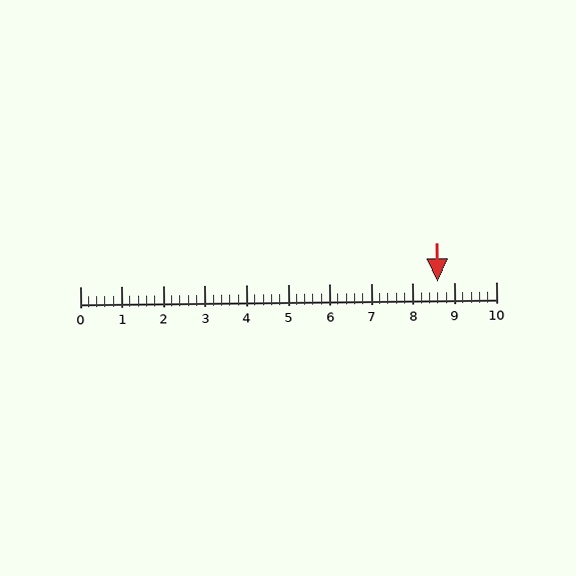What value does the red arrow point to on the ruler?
The red arrow points to approximately 8.6.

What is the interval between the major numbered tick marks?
The major tick marks are spaced 1 units apart.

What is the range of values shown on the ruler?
The ruler shows values from 0 to 10.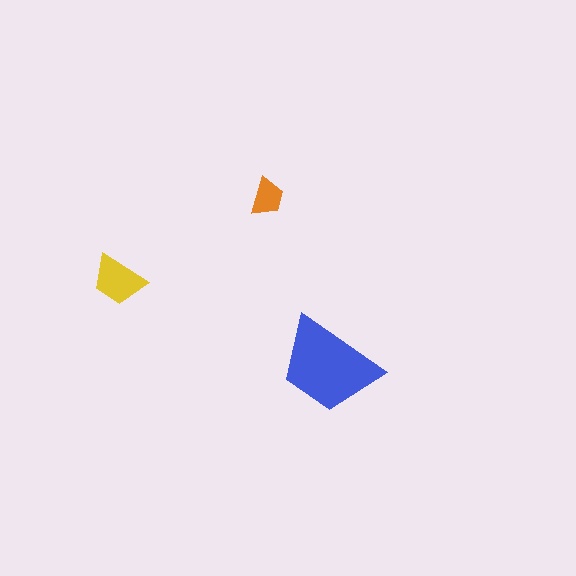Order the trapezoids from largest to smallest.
the blue one, the yellow one, the orange one.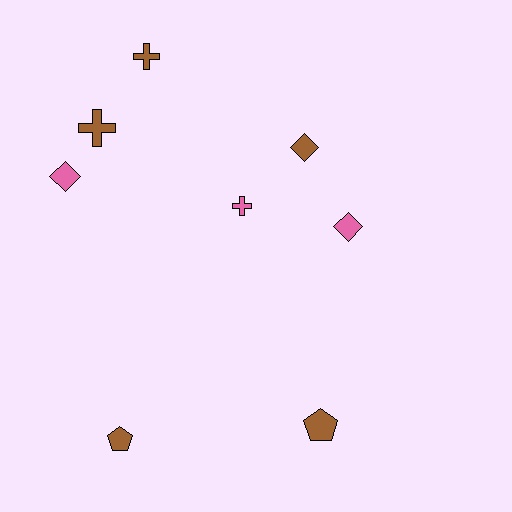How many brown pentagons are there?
There are 2 brown pentagons.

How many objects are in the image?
There are 8 objects.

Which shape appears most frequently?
Cross, with 3 objects.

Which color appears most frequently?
Brown, with 5 objects.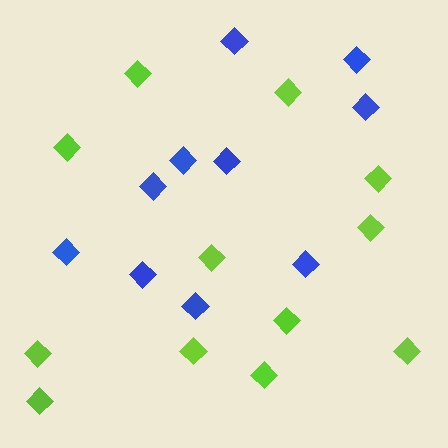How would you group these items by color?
There are 2 groups: one group of lime diamonds (12) and one group of blue diamonds (10).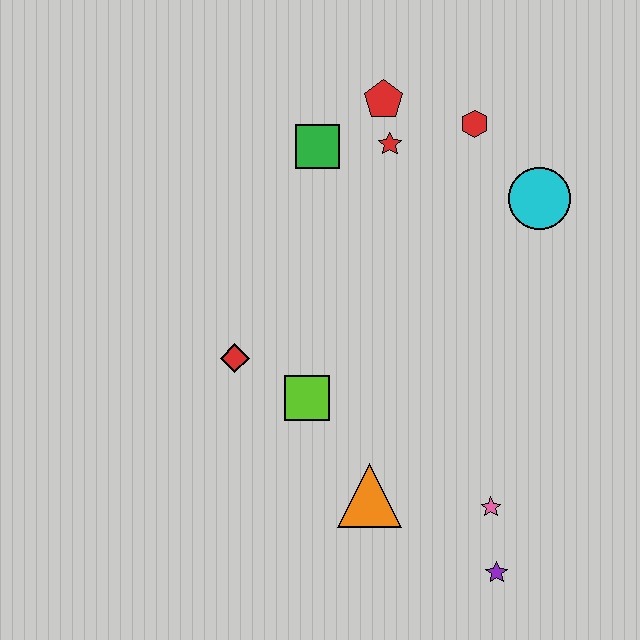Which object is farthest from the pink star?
The red pentagon is farthest from the pink star.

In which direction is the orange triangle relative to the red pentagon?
The orange triangle is below the red pentagon.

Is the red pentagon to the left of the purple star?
Yes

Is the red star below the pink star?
No